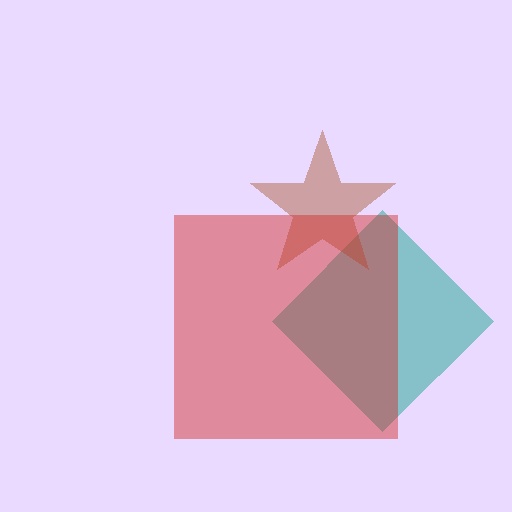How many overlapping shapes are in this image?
There are 3 overlapping shapes in the image.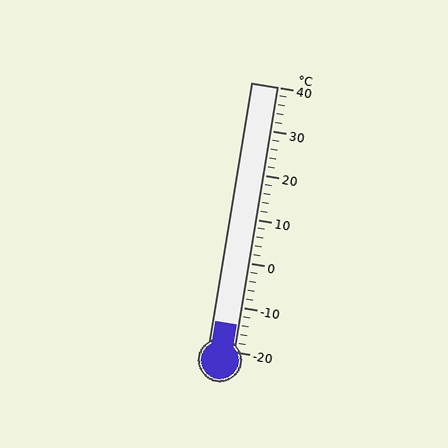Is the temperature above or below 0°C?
The temperature is below 0°C.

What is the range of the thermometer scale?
The thermometer scale ranges from -20°C to 40°C.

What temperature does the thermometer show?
The thermometer shows approximately -14°C.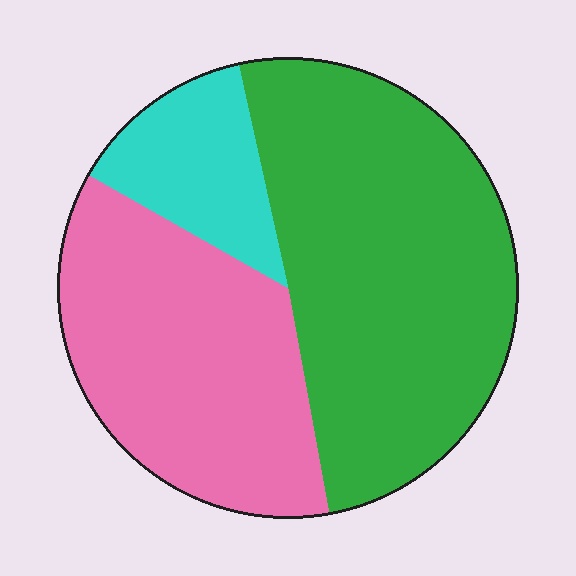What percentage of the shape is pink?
Pink takes up about three eighths (3/8) of the shape.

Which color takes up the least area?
Cyan, at roughly 15%.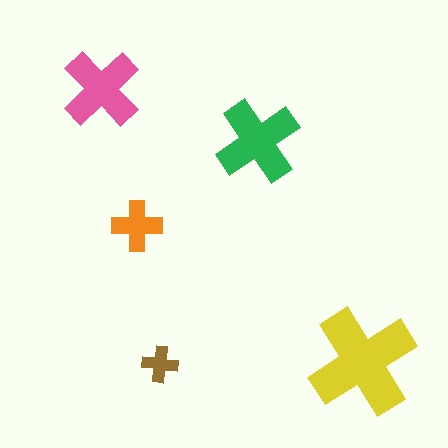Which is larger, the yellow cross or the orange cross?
The yellow one.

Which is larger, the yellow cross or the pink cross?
The yellow one.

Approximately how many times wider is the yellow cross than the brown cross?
About 3 times wider.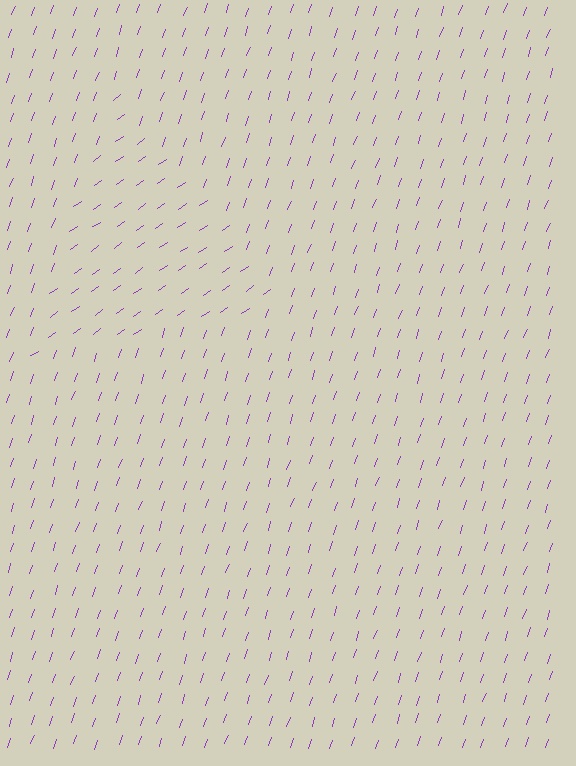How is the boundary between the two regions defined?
The boundary is defined purely by a change in line orientation (approximately 36 degrees difference). All lines are the same color and thickness.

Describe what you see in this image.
The image is filled with small purple line segments. A triangle region in the image has lines oriented differently from the surrounding lines, creating a visible texture boundary.